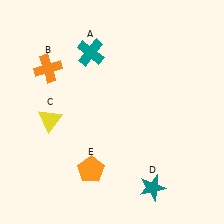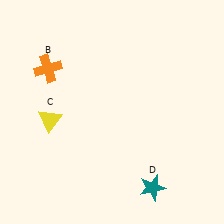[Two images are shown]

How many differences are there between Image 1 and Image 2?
There are 2 differences between the two images.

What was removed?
The teal cross (A), the orange pentagon (E) were removed in Image 2.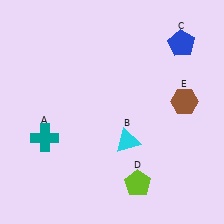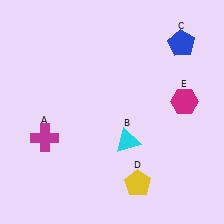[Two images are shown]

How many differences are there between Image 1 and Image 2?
There are 3 differences between the two images.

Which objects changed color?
A changed from teal to magenta. D changed from lime to yellow. E changed from brown to magenta.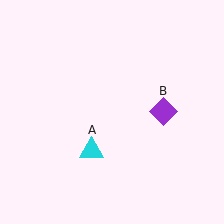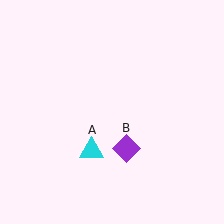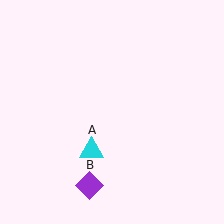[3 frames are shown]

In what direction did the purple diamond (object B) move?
The purple diamond (object B) moved down and to the left.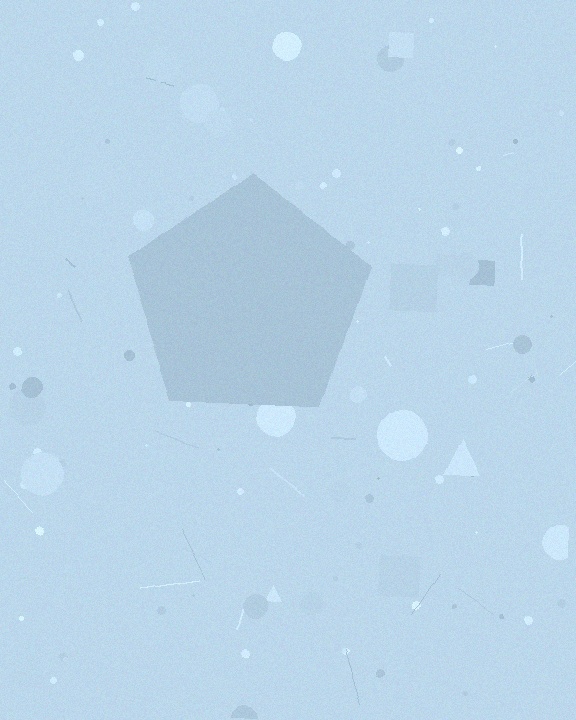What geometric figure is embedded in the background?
A pentagon is embedded in the background.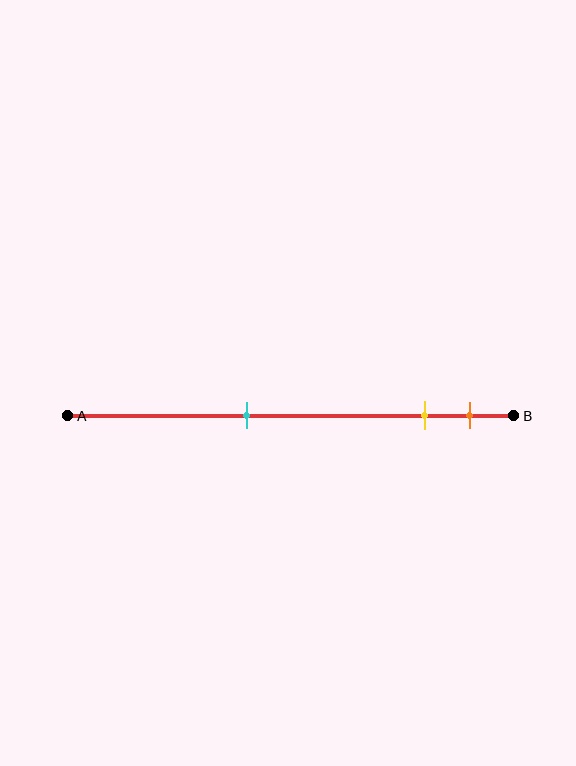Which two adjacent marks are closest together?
The yellow and orange marks are the closest adjacent pair.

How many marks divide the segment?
There are 3 marks dividing the segment.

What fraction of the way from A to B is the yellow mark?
The yellow mark is approximately 80% (0.8) of the way from A to B.